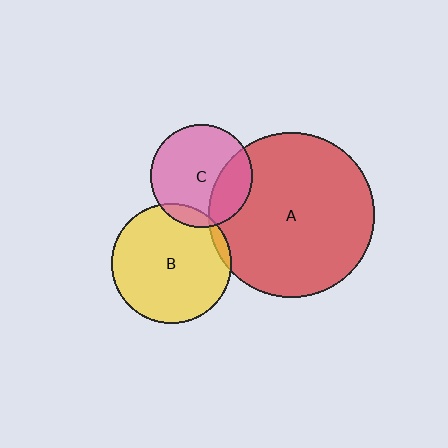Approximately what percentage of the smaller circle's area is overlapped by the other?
Approximately 10%.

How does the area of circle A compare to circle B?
Approximately 1.9 times.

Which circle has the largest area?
Circle A (red).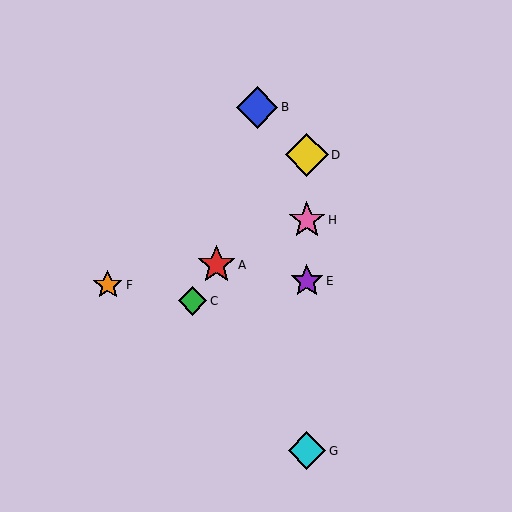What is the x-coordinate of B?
Object B is at x≈257.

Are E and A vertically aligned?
No, E is at x≈307 and A is at x≈216.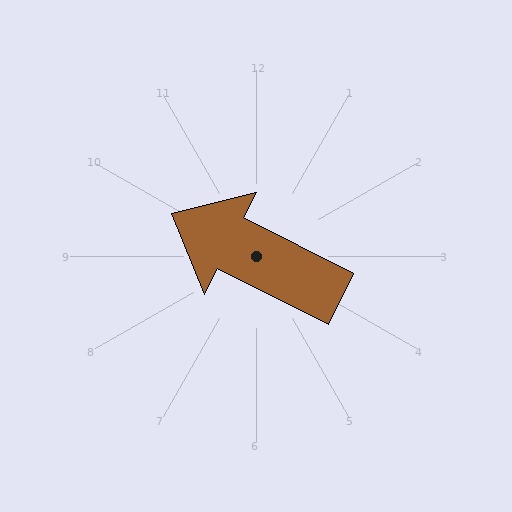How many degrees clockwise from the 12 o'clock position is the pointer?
Approximately 297 degrees.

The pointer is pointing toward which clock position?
Roughly 10 o'clock.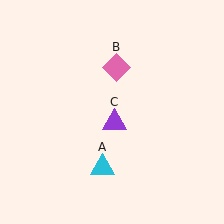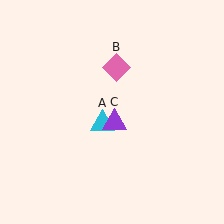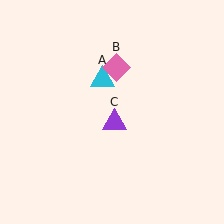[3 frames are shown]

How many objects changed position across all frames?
1 object changed position: cyan triangle (object A).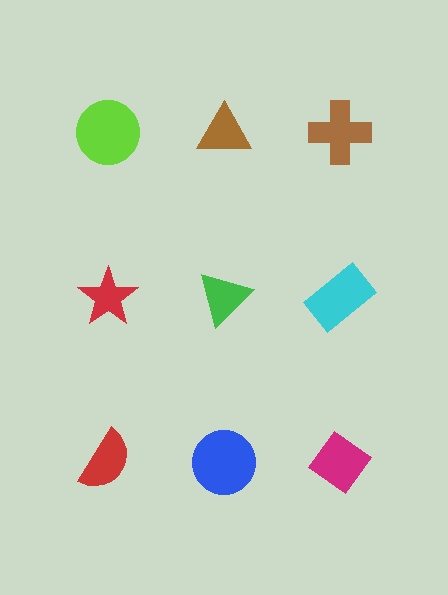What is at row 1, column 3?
A brown cross.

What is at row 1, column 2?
A brown triangle.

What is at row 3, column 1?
A red semicircle.